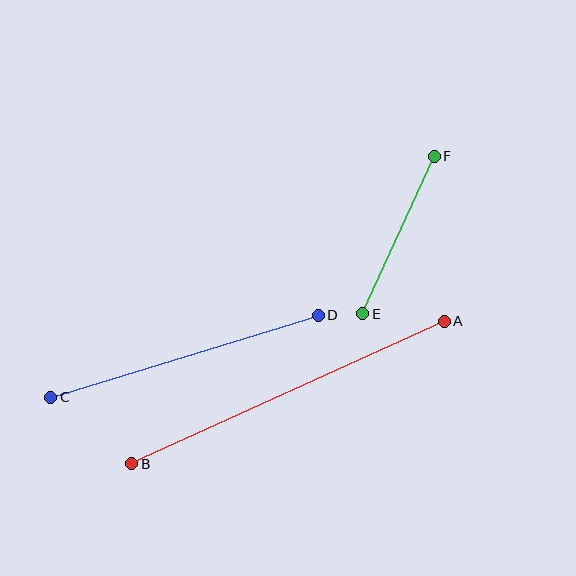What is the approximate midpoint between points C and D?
The midpoint is at approximately (184, 356) pixels.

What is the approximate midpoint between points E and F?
The midpoint is at approximately (398, 235) pixels.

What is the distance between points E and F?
The distance is approximately 173 pixels.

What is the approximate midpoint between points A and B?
The midpoint is at approximately (288, 392) pixels.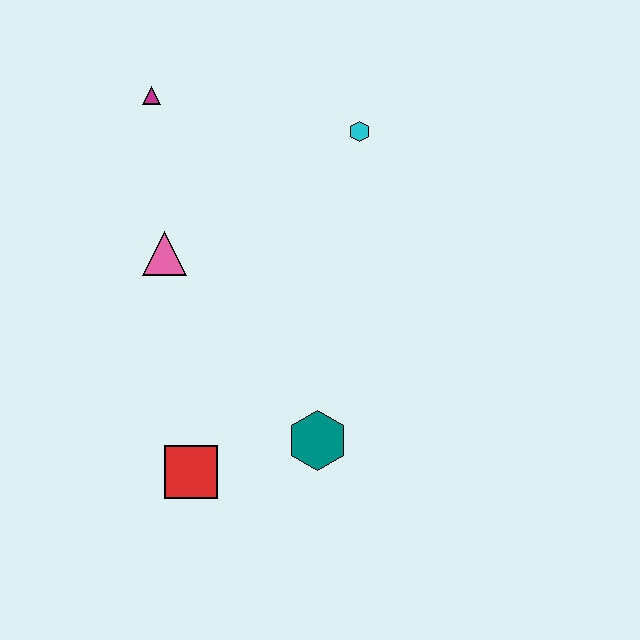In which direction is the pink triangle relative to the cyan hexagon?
The pink triangle is to the left of the cyan hexagon.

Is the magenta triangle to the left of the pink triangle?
Yes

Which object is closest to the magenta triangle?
The pink triangle is closest to the magenta triangle.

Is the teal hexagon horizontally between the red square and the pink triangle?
No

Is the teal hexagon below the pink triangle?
Yes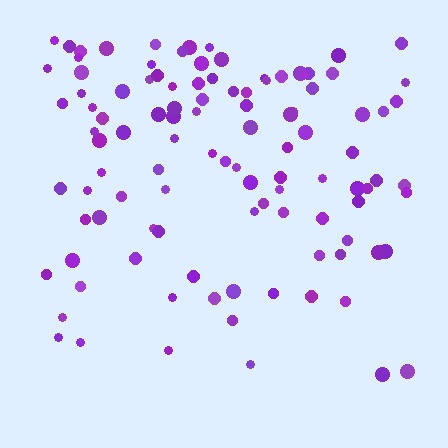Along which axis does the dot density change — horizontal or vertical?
Vertical.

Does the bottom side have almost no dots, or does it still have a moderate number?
Still a moderate number, just noticeably fewer than the top.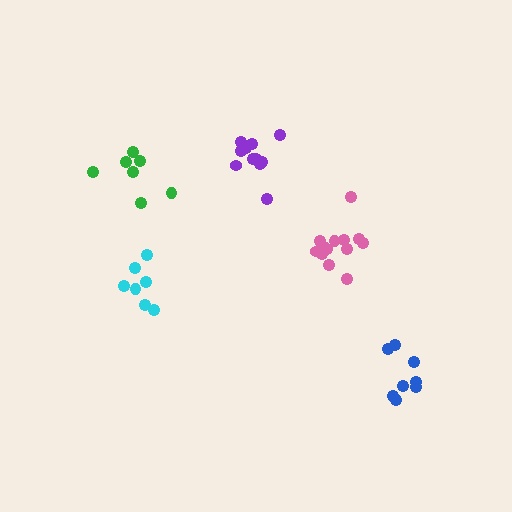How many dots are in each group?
Group 1: 7 dots, Group 2: 7 dots, Group 3: 11 dots, Group 4: 13 dots, Group 5: 8 dots (46 total).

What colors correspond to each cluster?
The clusters are colored: cyan, green, purple, pink, blue.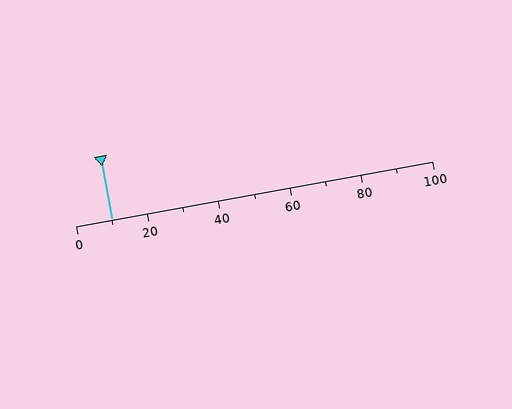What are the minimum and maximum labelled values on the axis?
The axis runs from 0 to 100.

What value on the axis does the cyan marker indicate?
The marker indicates approximately 10.